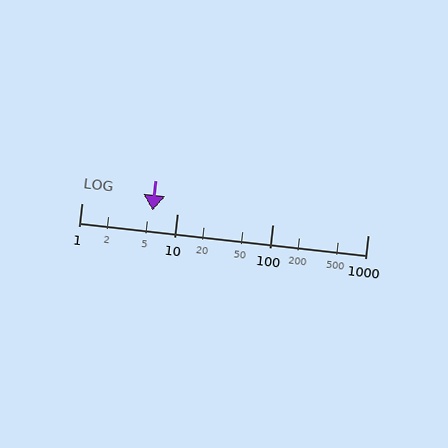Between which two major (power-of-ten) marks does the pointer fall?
The pointer is between 1 and 10.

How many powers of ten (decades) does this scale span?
The scale spans 3 decades, from 1 to 1000.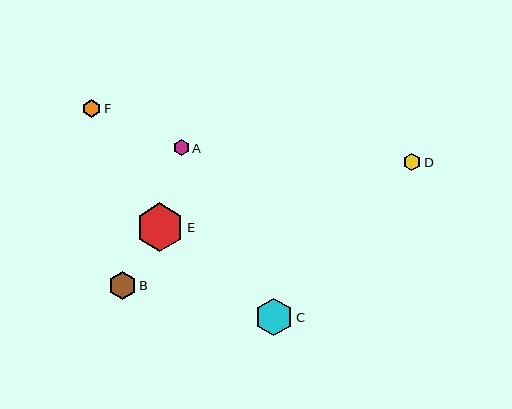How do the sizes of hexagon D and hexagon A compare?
Hexagon D and hexagon A are approximately the same size.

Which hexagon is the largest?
Hexagon E is the largest with a size of approximately 48 pixels.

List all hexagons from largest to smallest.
From largest to smallest: E, C, B, F, D, A.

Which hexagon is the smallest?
Hexagon A is the smallest with a size of approximately 16 pixels.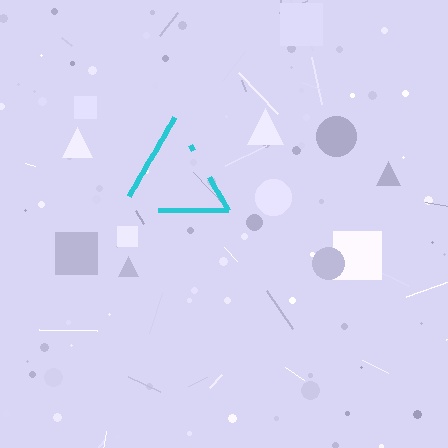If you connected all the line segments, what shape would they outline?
They would outline a triangle.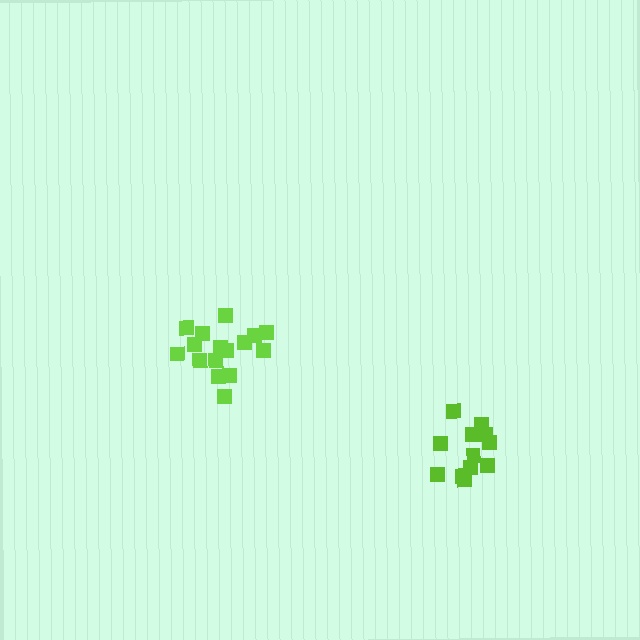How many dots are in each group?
Group 1: 16 dots, Group 2: 12 dots (28 total).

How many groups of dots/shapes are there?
There are 2 groups.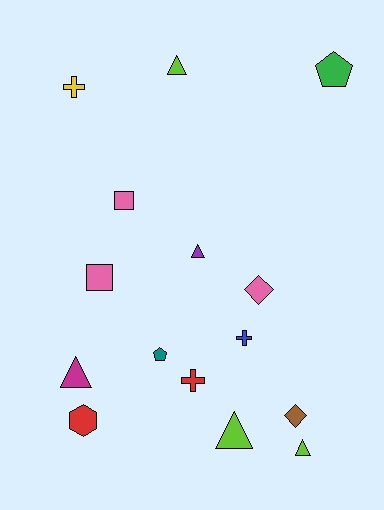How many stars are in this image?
There are no stars.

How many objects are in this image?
There are 15 objects.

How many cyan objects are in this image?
There are no cyan objects.